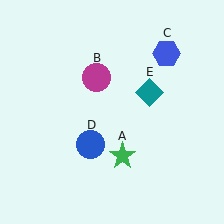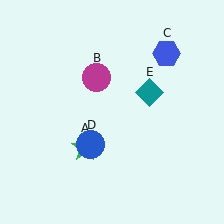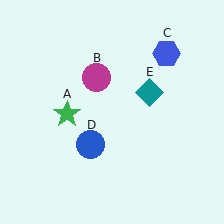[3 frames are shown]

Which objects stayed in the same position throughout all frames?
Magenta circle (object B) and blue hexagon (object C) and blue circle (object D) and teal diamond (object E) remained stationary.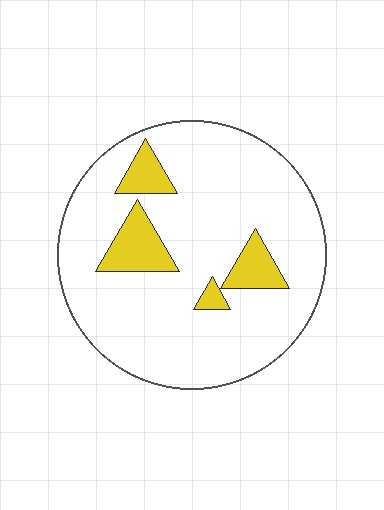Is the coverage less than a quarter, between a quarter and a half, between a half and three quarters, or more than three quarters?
Less than a quarter.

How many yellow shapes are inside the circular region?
4.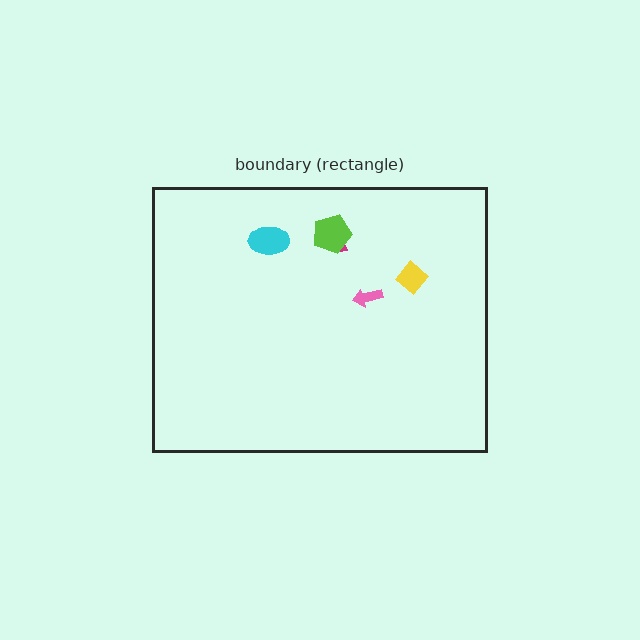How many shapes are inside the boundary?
5 inside, 0 outside.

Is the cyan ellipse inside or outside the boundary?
Inside.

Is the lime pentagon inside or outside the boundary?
Inside.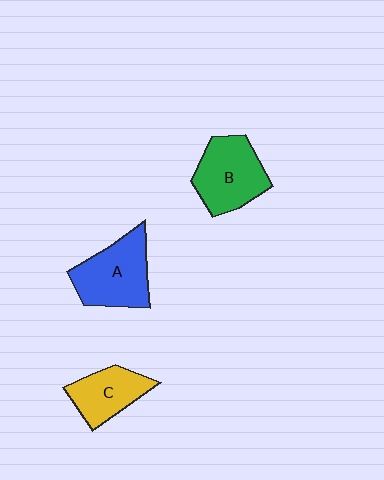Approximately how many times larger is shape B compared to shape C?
Approximately 1.3 times.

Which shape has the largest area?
Shape A (blue).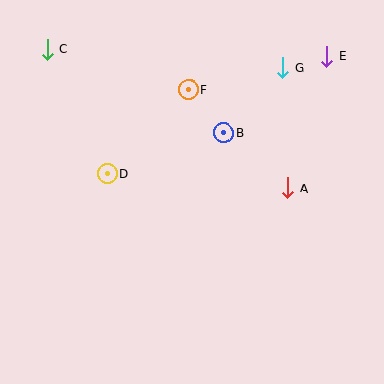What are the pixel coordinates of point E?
Point E is at (327, 56).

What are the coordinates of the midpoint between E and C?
The midpoint between E and C is at (187, 53).